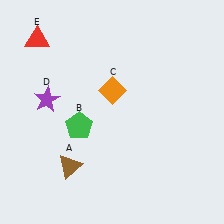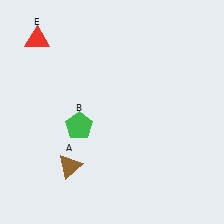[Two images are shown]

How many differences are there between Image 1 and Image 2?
There are 2 differences between the two images.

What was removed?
The orange diamond (C), the purple star (D) were removed in Image 2.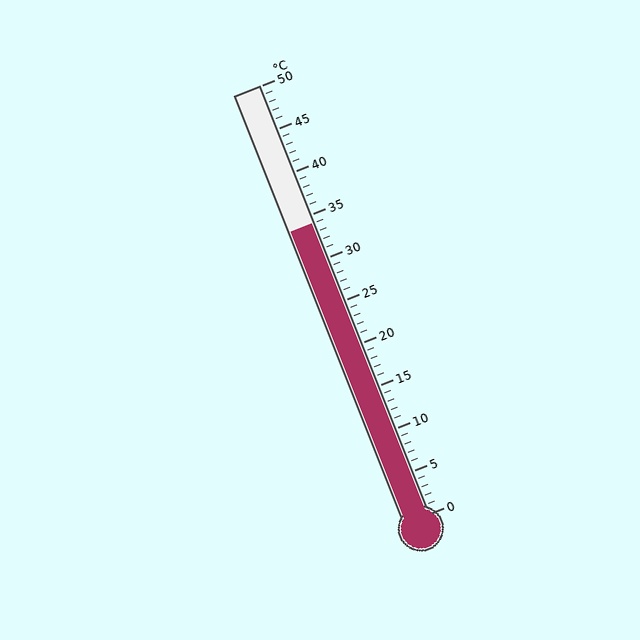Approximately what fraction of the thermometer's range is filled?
The thermometer is filled to approximately 70% of its range.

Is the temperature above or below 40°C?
The temperature is below 40°C.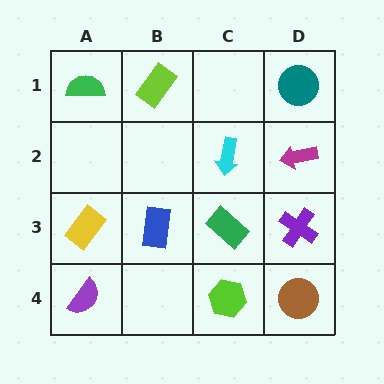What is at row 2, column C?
A cyan arrow.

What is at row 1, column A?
A green semicircle.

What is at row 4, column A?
A purple semicircle.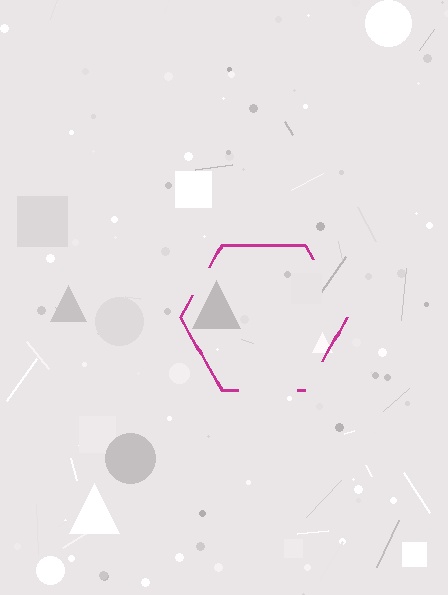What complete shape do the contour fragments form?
The contour fragments form a hexagon.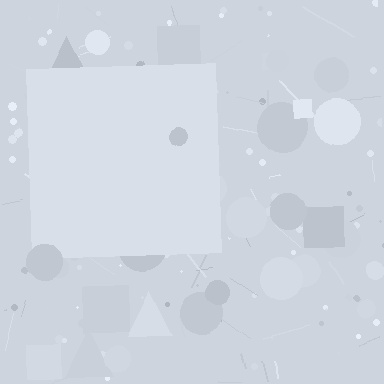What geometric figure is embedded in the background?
A square is embedded in the background.